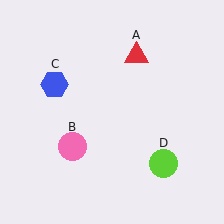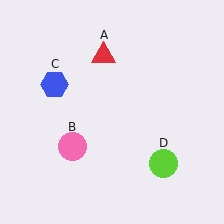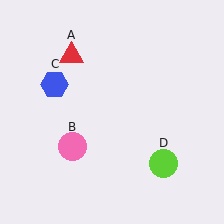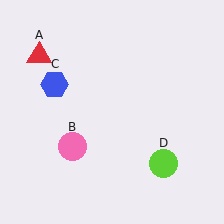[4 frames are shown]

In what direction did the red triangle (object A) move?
The red triangle (object A) moved left.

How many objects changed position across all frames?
1 object changed position: red triangle (object A).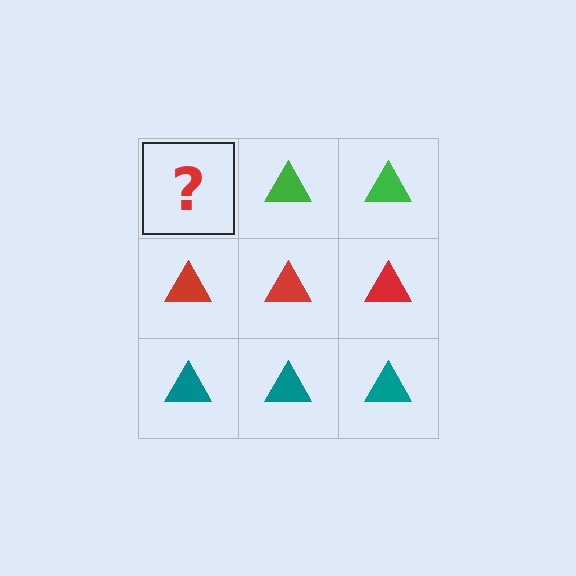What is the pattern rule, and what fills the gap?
The rule is that each row has a consistent color. The gap should be filled with a green triangle.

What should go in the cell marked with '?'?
The missing cell should contain a green triangle.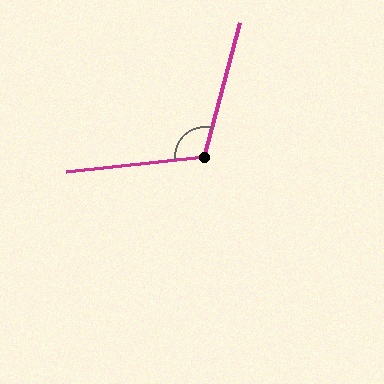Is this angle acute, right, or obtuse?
It is obtuse.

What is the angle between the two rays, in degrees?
Approximately 111 degrees.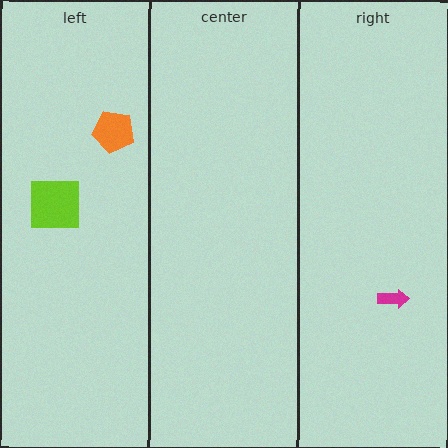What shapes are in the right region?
The magenta arrow.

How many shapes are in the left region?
2.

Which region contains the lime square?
The left region.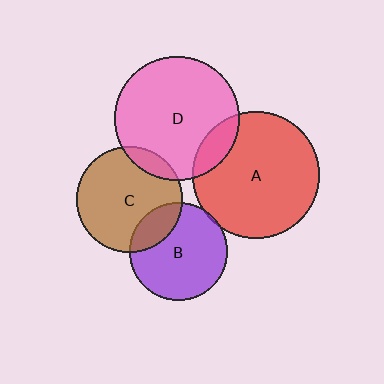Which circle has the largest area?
Circle A (red).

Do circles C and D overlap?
Yes.